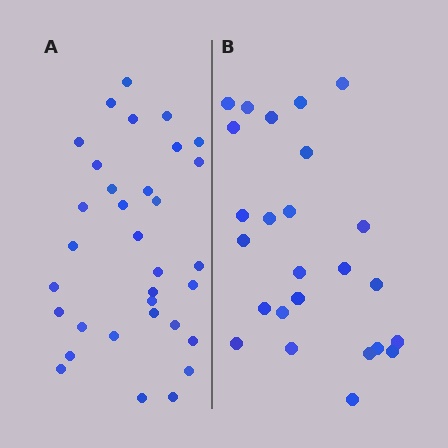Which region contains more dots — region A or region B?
Region A (the left region) has more dots.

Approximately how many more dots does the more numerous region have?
Region A has roughly 8 or so more dots than region B.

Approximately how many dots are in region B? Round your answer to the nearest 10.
About 20 dots. (The exact count is 25, which rounds to 20.)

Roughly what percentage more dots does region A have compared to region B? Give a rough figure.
About 30% more.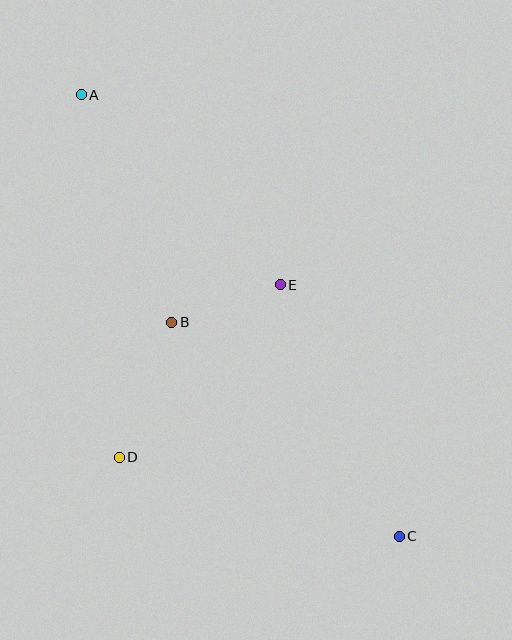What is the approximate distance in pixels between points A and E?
The distance between A and E is approximately 275 pixels.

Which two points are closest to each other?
Points B and E are closest to each other.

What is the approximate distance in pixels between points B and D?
The distance between B and D is approximately 145 pixels.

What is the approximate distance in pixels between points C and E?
The distance between C and E is approximately 278 pixels.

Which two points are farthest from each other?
Points A and C are farthest from each other.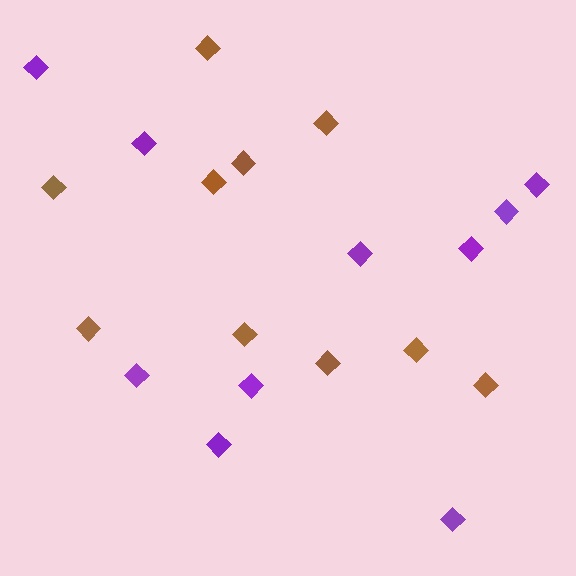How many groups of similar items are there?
There are 2 groups: one group of purple diamonds (10) and one group of brown diamonds (10).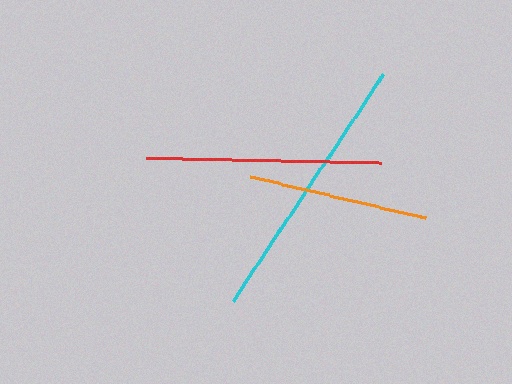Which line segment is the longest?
The cyan line is the longest at approximately 272 pixels.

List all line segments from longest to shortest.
From longest to shortest: cyan, red, orange.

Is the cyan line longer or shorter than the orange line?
The cyan line is longer than the orange line.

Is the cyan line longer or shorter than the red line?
The cyan line is longer than the red line.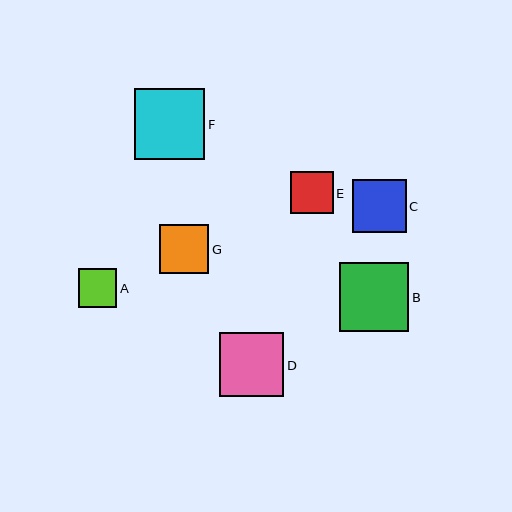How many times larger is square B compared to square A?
Square B is approximately 1.8 times the size of square A.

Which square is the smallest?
Square A is the smallest with a size of approximately 38 pixels.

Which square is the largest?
Square F is the largest with a size of approximately 70 pixels.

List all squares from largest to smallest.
From largest to smallest: F, B, D, C, G, E, A.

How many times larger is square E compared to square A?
Square E is approximately 1.1 times the size of square A.